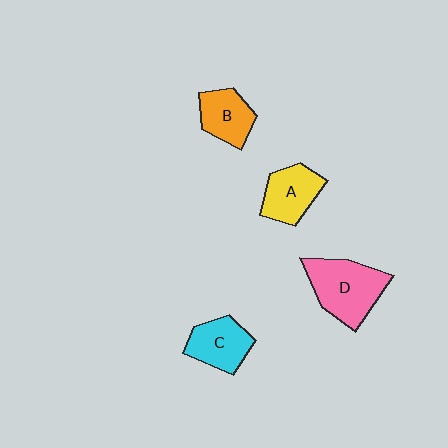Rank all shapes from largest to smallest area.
From largest to smallest: D (pink), A (yellow), C (cyan), B (orange).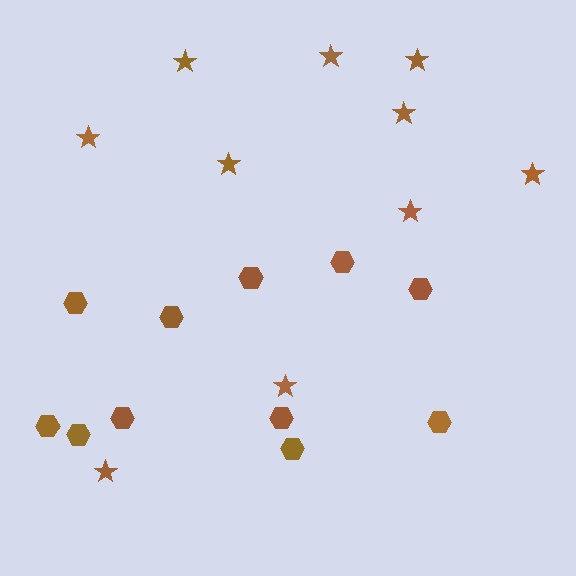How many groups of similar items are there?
There are 2 groups: one group of hexagons (11) and one group of stars (10).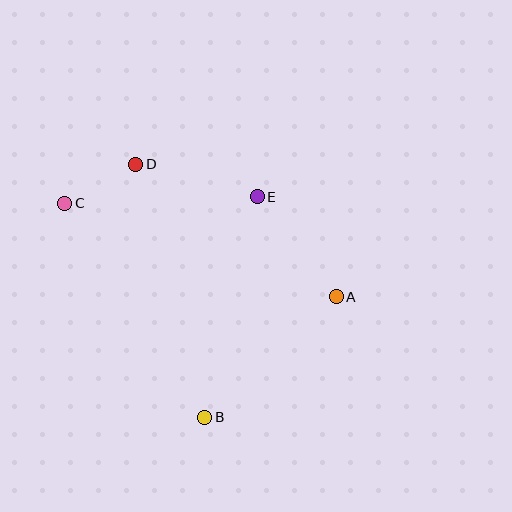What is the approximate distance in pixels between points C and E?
The distance between C and E is approximately 193 pixels.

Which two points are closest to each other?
Points C and D are closest to each other.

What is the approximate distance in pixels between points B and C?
The distance between B and C is approximately 256 pixels.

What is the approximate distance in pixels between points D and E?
The distance between D and E is approximately 126 pixels.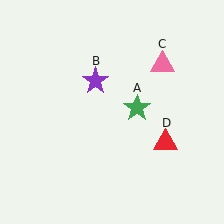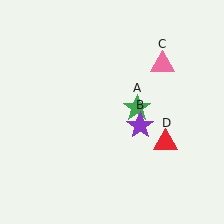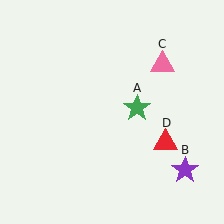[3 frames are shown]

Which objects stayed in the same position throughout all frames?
Green star (object A) and pink triangle (object C) and red triangle (object D) remained stationary.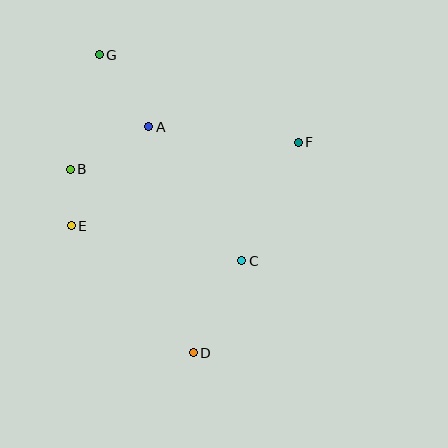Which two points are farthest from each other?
Points D and G are farthest from each other.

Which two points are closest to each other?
Points B and E are closest to each other.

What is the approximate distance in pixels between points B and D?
The distance between B and D is approximately 221 pixels.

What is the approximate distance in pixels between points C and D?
The distance between C and D is approximately 104 pixels.